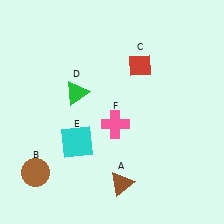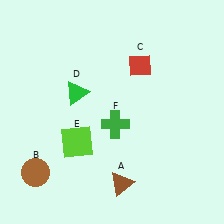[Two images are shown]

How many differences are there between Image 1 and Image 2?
There are 2 differences between the two images.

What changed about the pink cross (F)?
In Image 1, F is pink. In Image 2, it changed to green.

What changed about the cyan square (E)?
In Image 1, E is cyan. In Image 2, it changed to lime.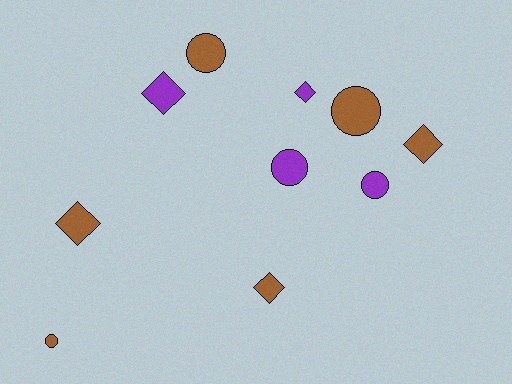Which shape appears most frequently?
Circle, with 5 objects.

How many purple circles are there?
There are 2 purple circles.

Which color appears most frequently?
Brown, with 6 objects.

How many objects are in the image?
There are 10 objects.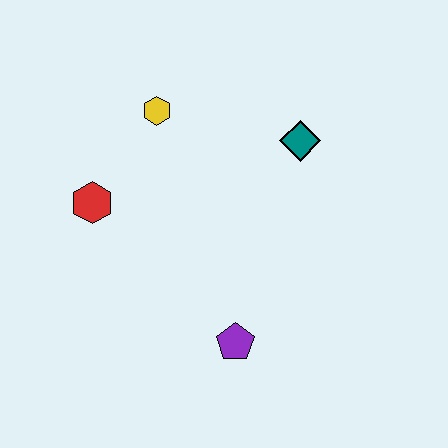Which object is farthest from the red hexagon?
The teal diamond is farthest from the red hexagon.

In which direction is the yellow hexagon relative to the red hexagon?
The yellow hexagon is above the red hexagon.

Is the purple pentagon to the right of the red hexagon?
Yes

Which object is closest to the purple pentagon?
The red hexagon is closest to the purple pentagon.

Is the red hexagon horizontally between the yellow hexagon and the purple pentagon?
No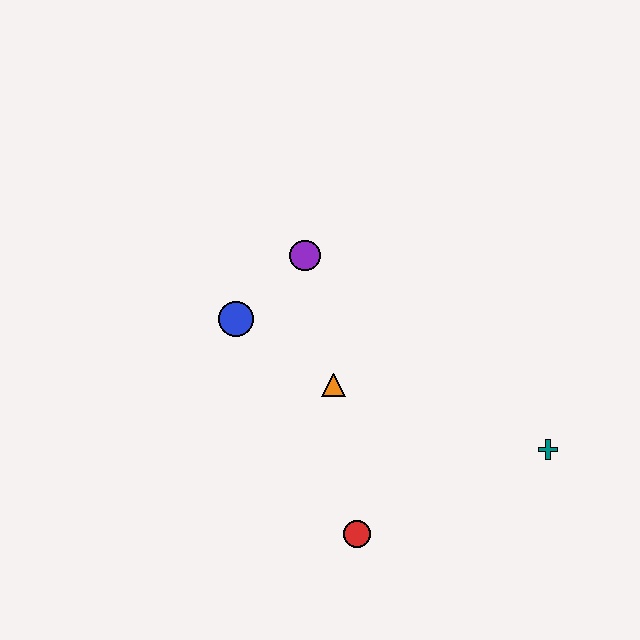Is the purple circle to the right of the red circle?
No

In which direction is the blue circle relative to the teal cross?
The blue circle is to the left of the teal cross.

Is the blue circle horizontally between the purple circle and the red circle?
No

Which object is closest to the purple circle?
The blue circle is closest to the purple circle.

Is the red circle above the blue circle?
No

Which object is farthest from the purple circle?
The teal cross is farthest from the purple circle.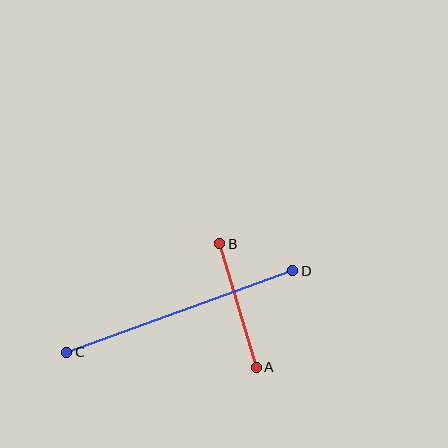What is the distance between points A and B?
The distance is approximately 129 pixels.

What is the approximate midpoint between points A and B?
The midpoint is at approximately (238, 305) pixels.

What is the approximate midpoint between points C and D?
The midpoint is at approximately (180, 312) pixels.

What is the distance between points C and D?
The distance is approximately 240 pixels.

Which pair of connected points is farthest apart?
Points C and D are farthest apart.